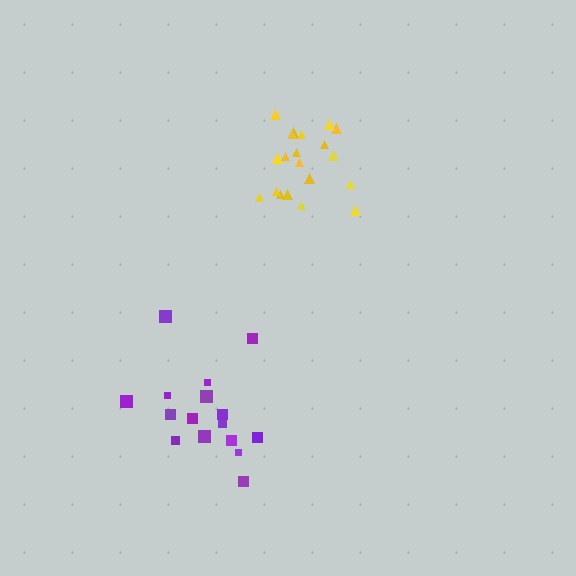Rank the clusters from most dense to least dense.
yellow, purple.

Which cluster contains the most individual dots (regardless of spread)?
Yellow (20).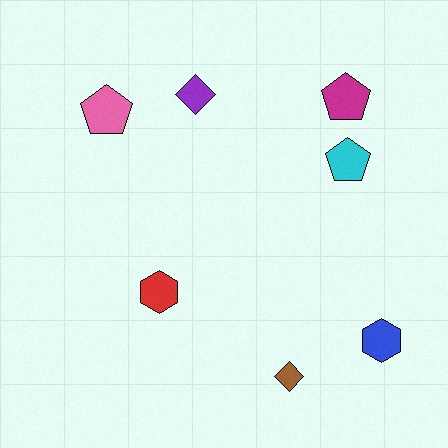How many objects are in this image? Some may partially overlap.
There are 7 objects.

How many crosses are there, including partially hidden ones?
There are no crosses.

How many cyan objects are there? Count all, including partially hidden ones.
There is 1 cyan object.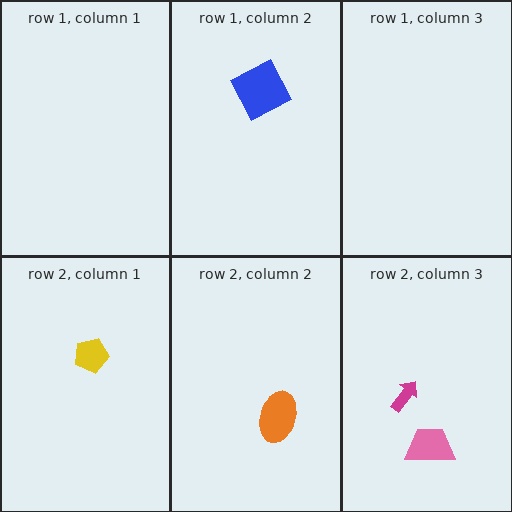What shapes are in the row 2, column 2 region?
The orange ellipse.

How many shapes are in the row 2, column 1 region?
1.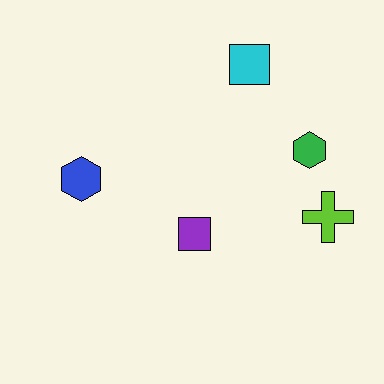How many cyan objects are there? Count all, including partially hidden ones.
There is 1 cyan object.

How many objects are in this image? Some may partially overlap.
There are 5 objects.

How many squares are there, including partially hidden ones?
There are 2 squares.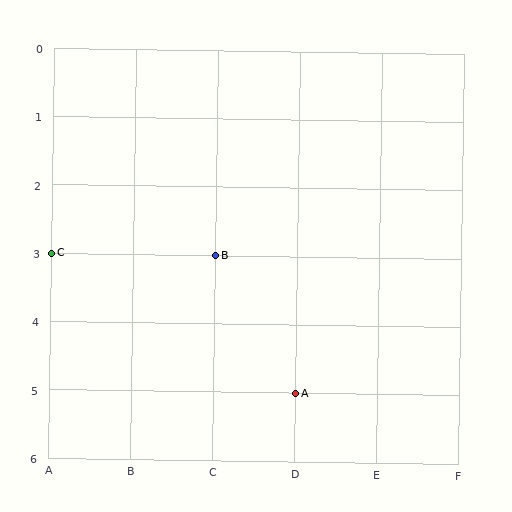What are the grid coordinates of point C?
Point C is at grid coordinates (A, 3).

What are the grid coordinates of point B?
Point B is at grid coordinates (C, 3).